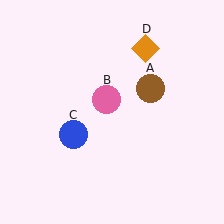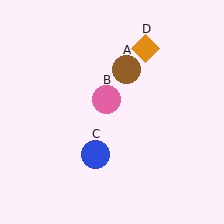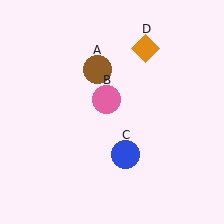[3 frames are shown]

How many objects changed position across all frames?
2 objects changed position: brown circle (object A), blue circle (object C).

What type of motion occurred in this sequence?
The brown circle (object A), blue circle (object C) rotated counterclockwise around the center of the scene.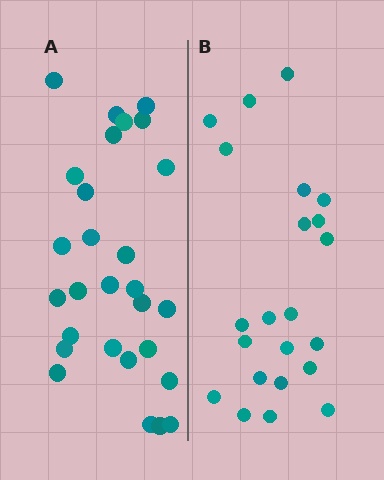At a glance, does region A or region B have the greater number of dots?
Region A (the left region) has more dots.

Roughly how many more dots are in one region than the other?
Region A has about 6 more dots than region B.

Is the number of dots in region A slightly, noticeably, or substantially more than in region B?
Region A has noticeably more, but not dramatically so. The ratio is roughly 1.3 to 1.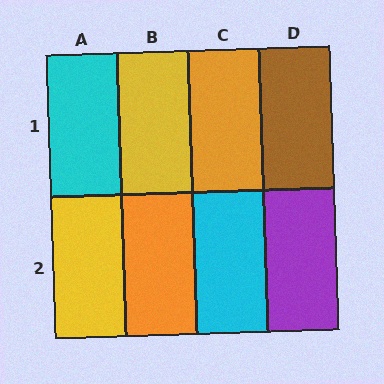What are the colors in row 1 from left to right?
Cyan, yellow, orange, brown.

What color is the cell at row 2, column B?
Orange.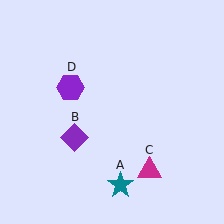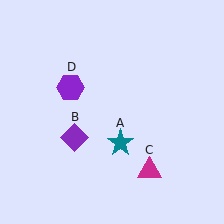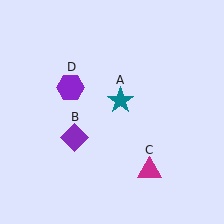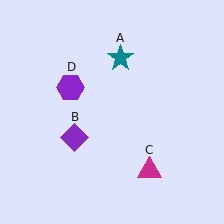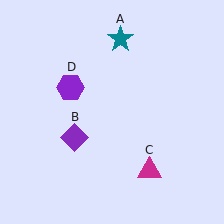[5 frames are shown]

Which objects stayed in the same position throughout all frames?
Purple diamond (object B) and magenta triangle (object C) and purple hexagon (object D) remained stationary.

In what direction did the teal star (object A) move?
The teal star (object A) moved up.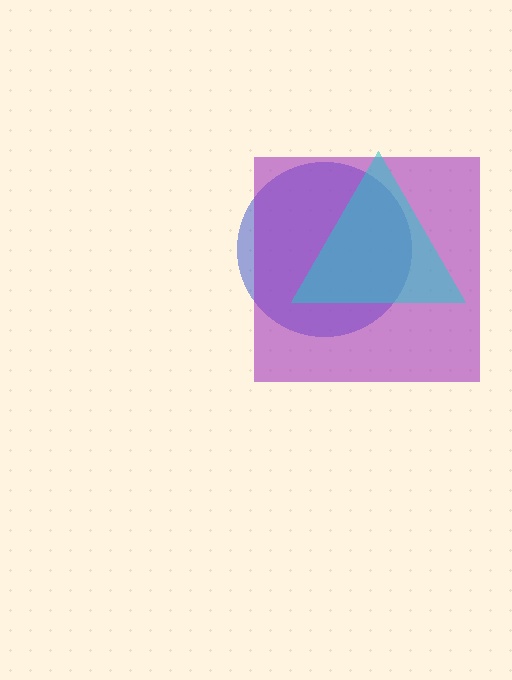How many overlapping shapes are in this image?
There are 3 overlapping shapes in the image.